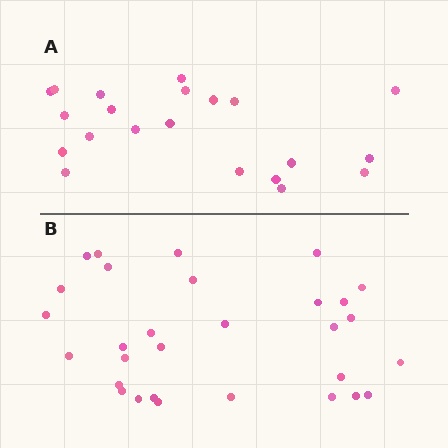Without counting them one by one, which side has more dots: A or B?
Region B (the bottom region) has more dots.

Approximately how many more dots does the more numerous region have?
Region B has roughly 8 or so more dots than region A.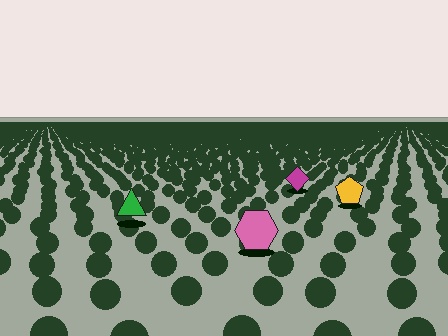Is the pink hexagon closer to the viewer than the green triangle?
Yes. The pink hexagon is closer — you can tell from the texture gradient: the ground texture is coarser near it.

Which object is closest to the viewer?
The pink hexagon is closest. The texture marks near it are larger and more spread out.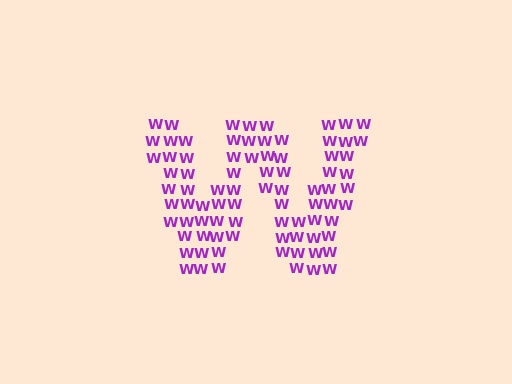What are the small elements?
The small elements are letter W's.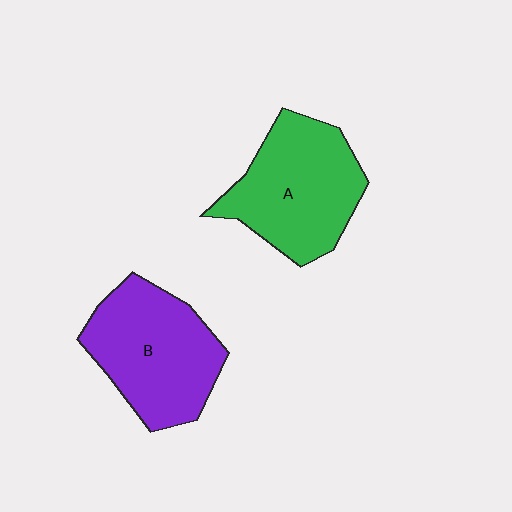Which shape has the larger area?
Shape B (purple).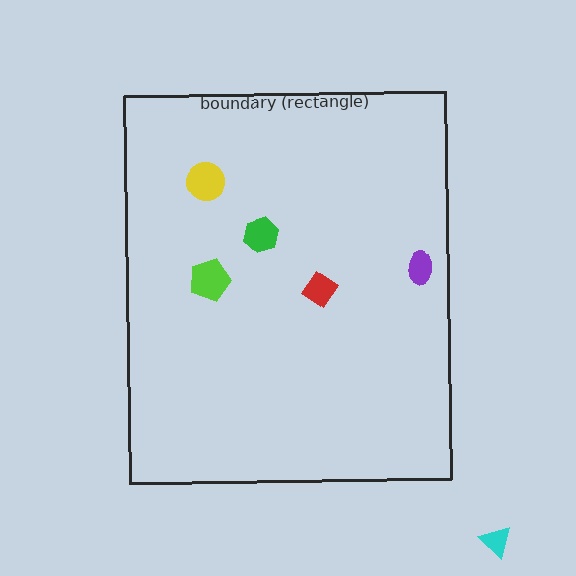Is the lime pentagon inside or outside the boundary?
Inside.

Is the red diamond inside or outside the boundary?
Inside.